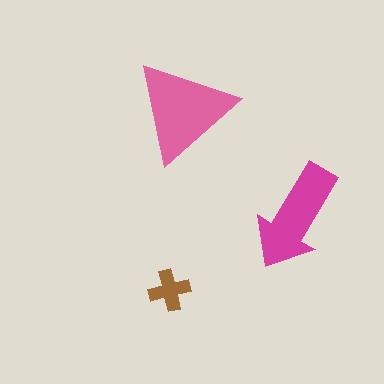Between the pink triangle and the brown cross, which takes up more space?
The pink triangle.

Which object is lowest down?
The brown cross is bottommost.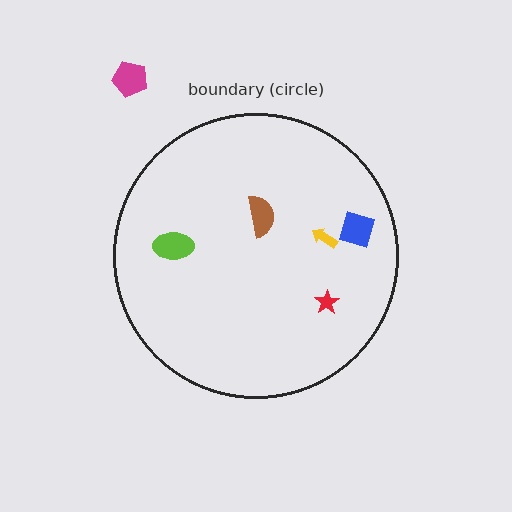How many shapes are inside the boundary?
5 inside, 1 outside.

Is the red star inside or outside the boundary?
Inside.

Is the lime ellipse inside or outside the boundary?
Inside.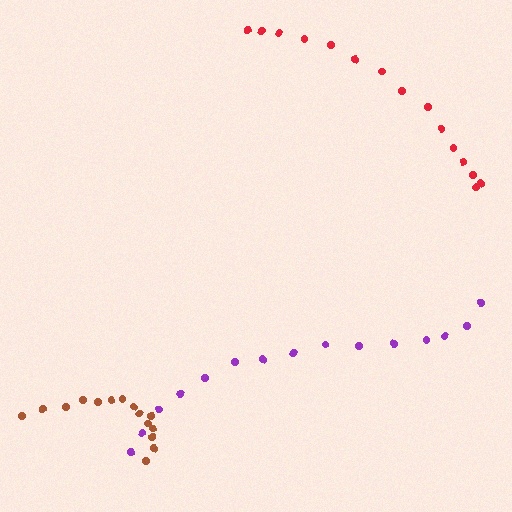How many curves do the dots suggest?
There are 3 distinct paths.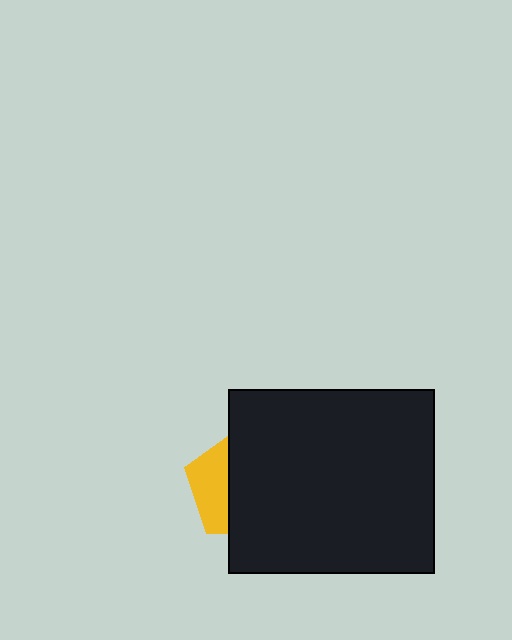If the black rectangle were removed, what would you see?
You would see the complete yellow pentagon.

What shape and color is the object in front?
The object in front is a black rectangle.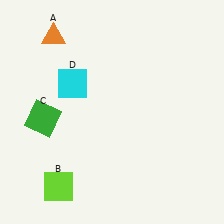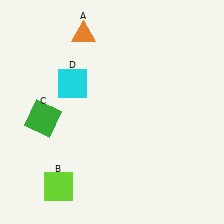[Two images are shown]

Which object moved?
The orange triangle (A) moved right.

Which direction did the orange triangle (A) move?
The orange triangle (A) moved right.